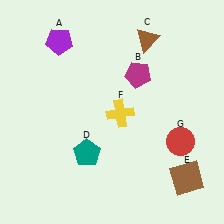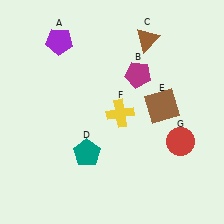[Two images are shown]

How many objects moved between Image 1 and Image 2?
1 object moved between the two images.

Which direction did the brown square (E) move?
The brown square (E) moved up.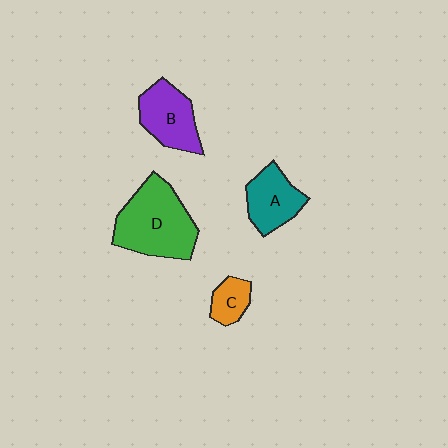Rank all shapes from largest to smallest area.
From largest to smallest: D (green), B (purple), A (teal), C (orange).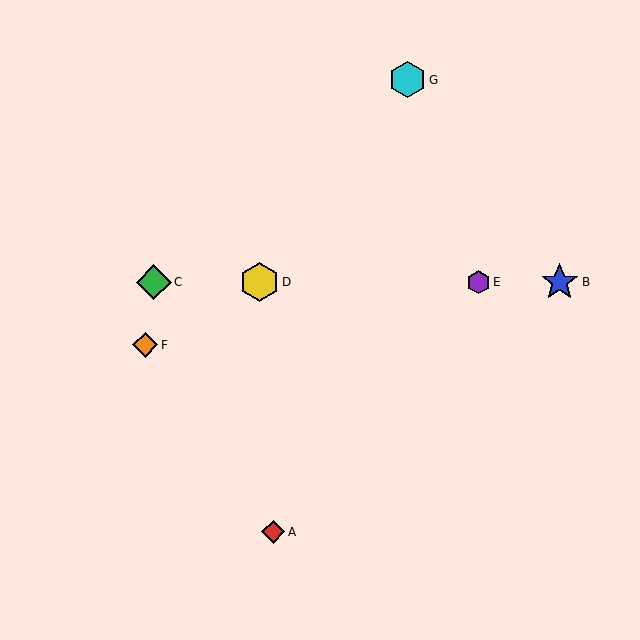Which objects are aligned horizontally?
Objects B, C, D, E are aligned horizontally.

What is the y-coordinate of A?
Object A is at y≈532.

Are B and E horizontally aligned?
Yes, both are at y≈282.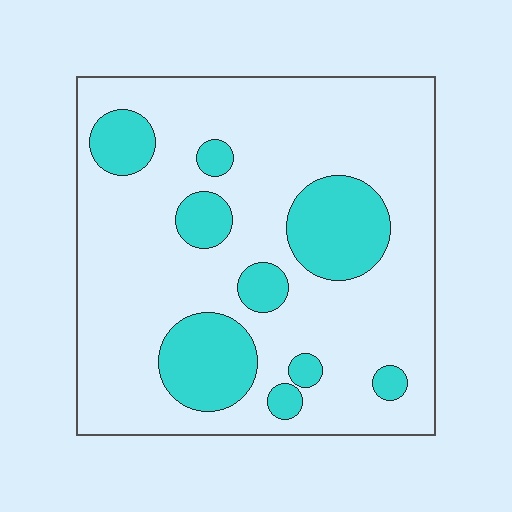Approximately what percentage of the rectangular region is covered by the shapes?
Approximately 20%.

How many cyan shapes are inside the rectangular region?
9.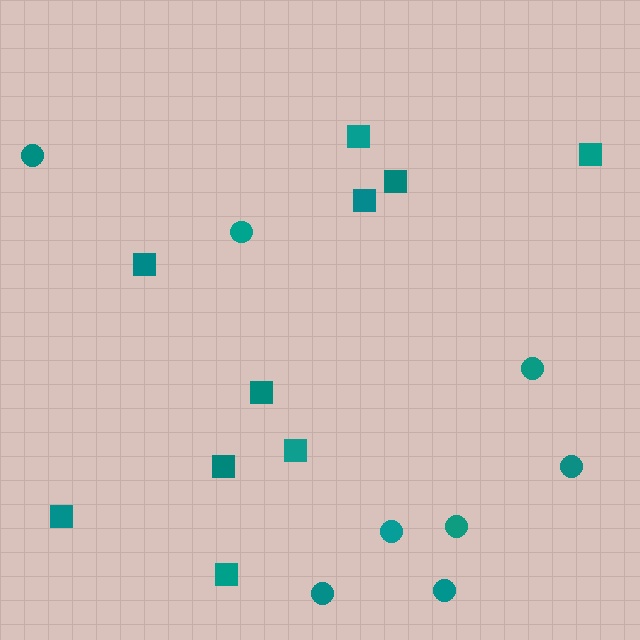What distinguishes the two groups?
There are 2 groups: one group of squares (10) and one group of circles (8).